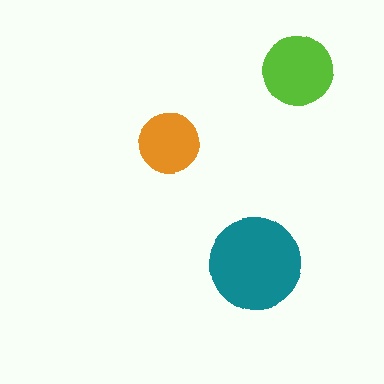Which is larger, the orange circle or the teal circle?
The teal one.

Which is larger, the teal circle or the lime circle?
The teal one.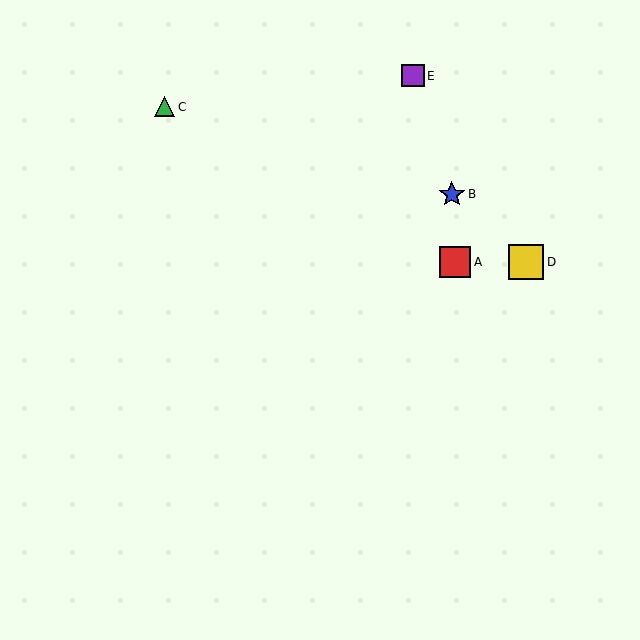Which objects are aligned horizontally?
Objects A, D are aligned horizontally.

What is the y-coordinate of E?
Object E is at y≈76.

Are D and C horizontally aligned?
No, D is at y≈262 and C is at y≈107.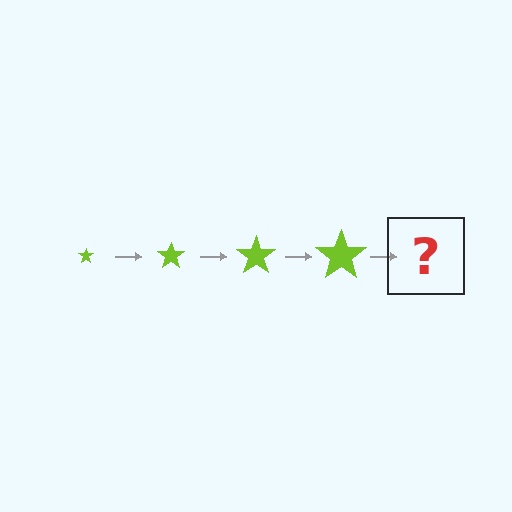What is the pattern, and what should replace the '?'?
The pattern is that the star gets progressively larger each step. The '?' should be a lime star, larger than the previous one.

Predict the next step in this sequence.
The next step is a lime star, larger than the previous one.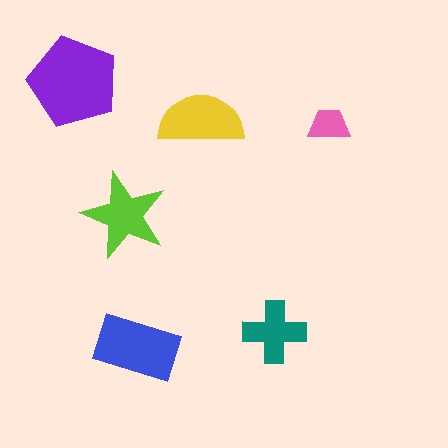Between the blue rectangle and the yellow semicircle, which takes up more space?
The blue rectangle.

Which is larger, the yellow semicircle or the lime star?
The yellow semicircle.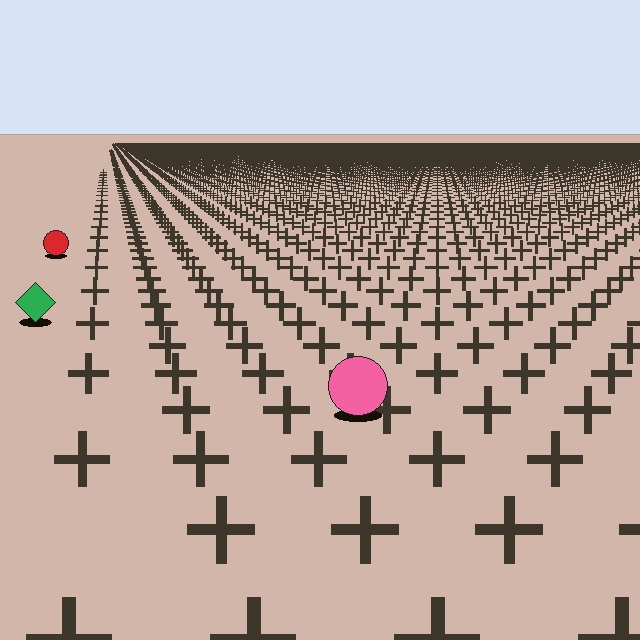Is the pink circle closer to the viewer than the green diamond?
Yes. The pink circle is closer — you can tell from the texture gradient: the ground texture is coarser near it.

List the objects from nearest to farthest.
From nearest to farthest: the pink circle, the green diamond, the red circle.